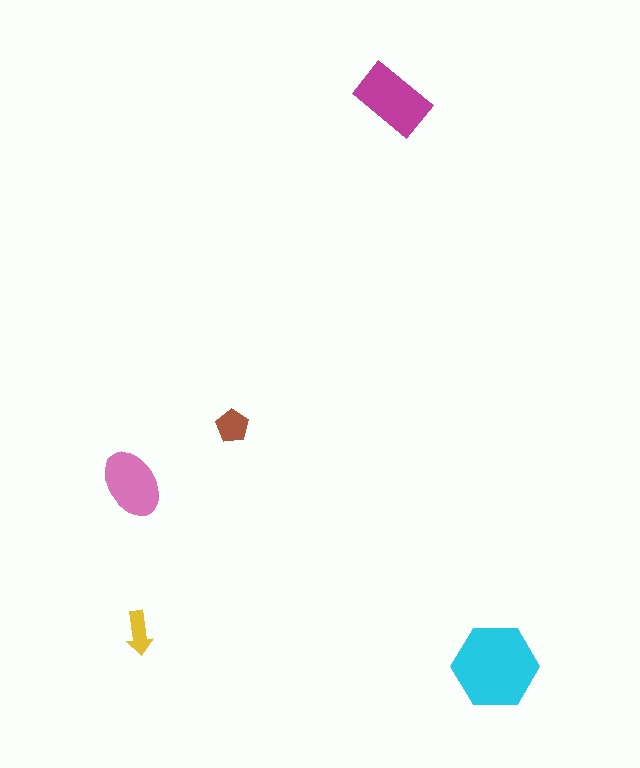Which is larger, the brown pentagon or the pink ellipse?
The pink ellipse.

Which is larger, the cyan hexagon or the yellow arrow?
The cyan hexagon.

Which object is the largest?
The cyan hexagon.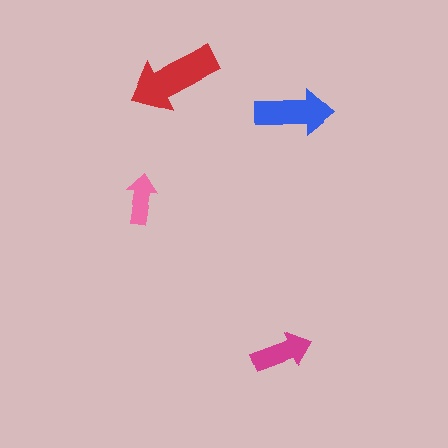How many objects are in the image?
There are 4 objects in the image.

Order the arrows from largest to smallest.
the red one, the blue one, the magenta one, the pink one.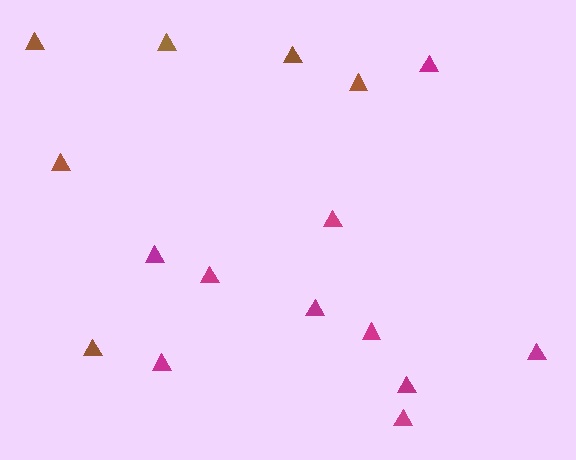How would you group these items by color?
There are 2 groups: one group of magenta triangles (10) and one group of brown triangles (6).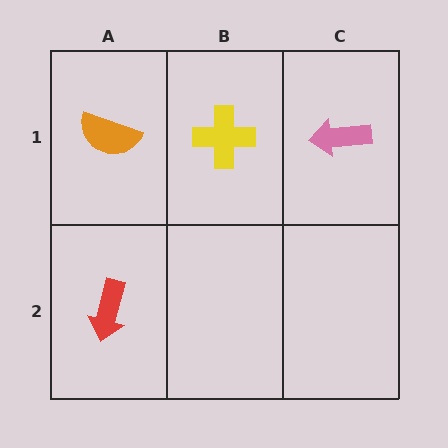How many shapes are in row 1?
3 shapes.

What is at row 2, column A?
A red arrow.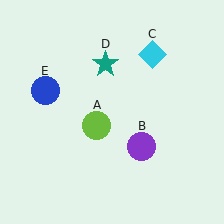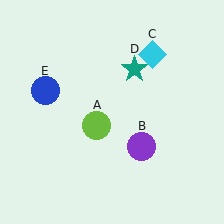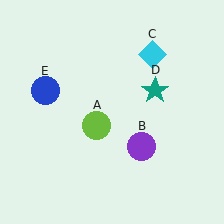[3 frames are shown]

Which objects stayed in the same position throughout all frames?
Lime circle (object A) and purple circle (object B) and cyan diamond (object C) and blue circle (object E) remained stationary.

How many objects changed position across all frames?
1 object changed position: teal star (object D).